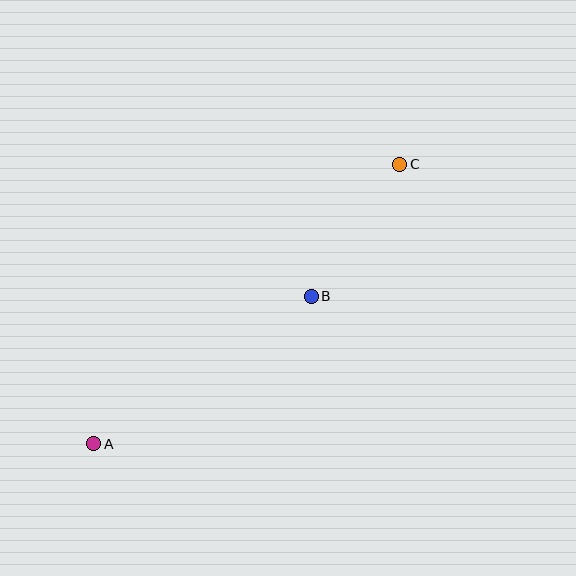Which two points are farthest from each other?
Points A and C are farthest from each other.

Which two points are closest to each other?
Points B and C are closest to each other.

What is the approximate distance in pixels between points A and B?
The distance between A and B is approximately 263 pixels.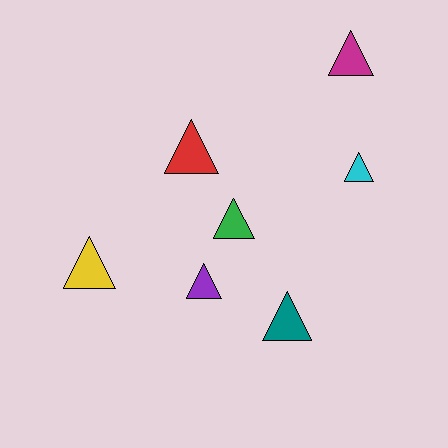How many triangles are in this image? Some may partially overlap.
There are 7 triangles.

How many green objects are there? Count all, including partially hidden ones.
There is 1 green object.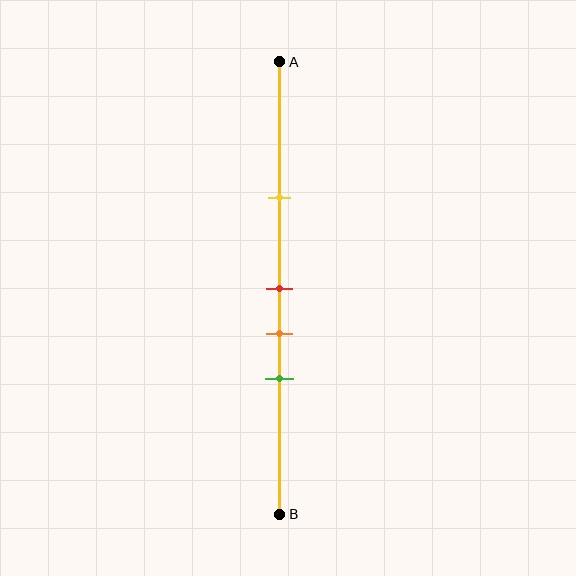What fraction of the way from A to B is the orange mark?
The orange mark is approximately 60% (0.6) of the way from A to B.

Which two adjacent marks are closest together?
The red and orange marks are the closest adjacent pair.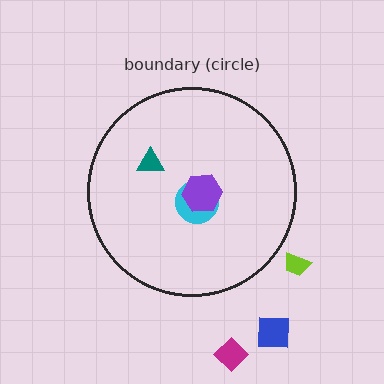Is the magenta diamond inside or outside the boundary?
Outside.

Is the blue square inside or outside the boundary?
Outside.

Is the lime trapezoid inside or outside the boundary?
Outside.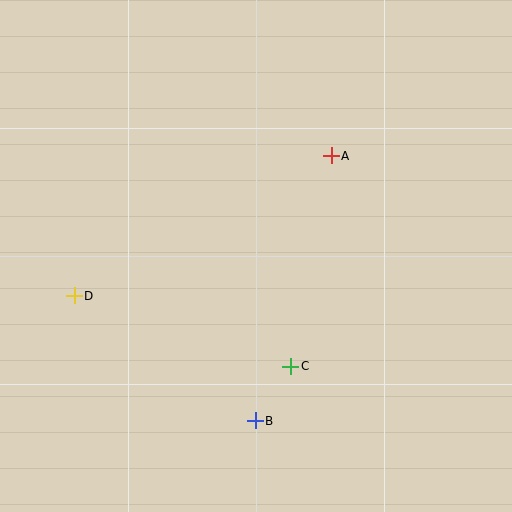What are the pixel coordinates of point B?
Point B is at (255, 421).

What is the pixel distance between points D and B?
The distance between D and B is 220 pixels.